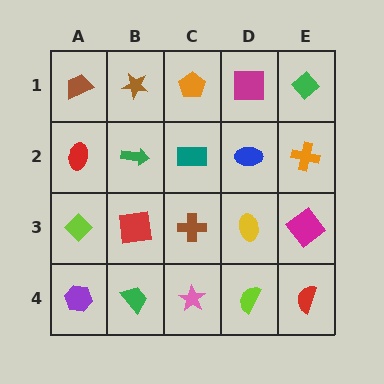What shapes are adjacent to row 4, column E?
A magenta diamond (row 3, column E), a lime semicircle (row 4, column D).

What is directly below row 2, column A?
A lime diamond.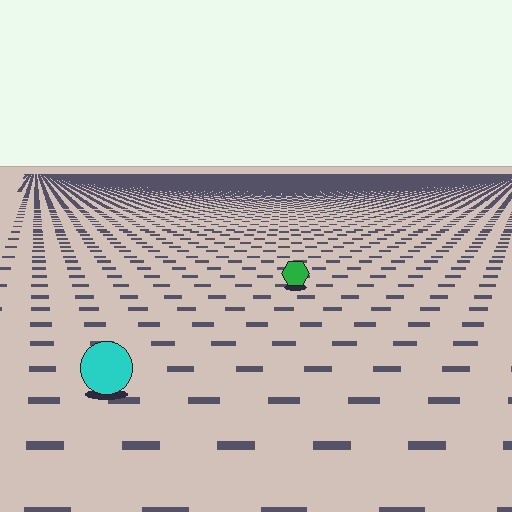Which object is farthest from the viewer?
The green hexagon is farthest from the viewer. It appears smaller and the ground texture around it is denser.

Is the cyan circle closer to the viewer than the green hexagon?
Yes. The cyan circle is closer — you can tell from the texture gradient: the ground texture is coarser near it.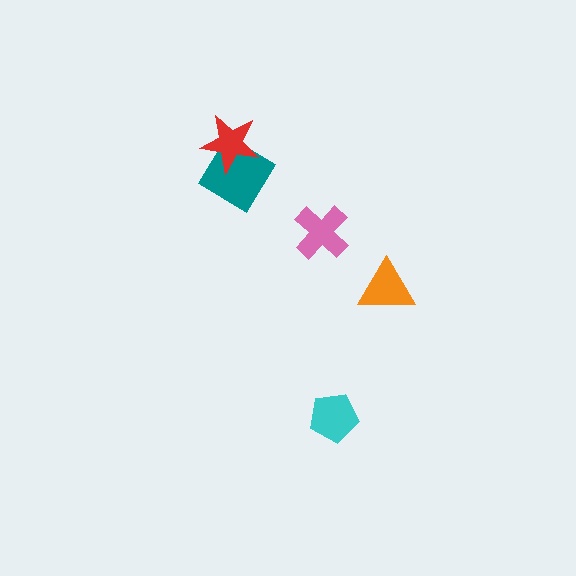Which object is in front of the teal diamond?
The red star is in front of the teal diamond.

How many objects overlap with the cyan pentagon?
0 objects overlap with the cyan pentagon.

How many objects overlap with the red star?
1 object overlaps with the red star.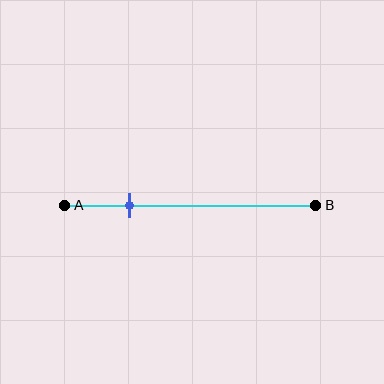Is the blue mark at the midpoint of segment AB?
No, the mark is at about 25% from A, not at the 50% midpoint.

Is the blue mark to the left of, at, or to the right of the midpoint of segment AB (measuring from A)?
The blue mark is to the left of the midpoint of segment AB.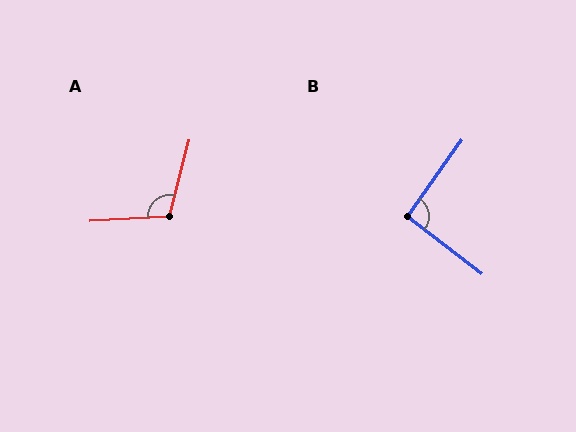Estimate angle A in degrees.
Approximately 108 degrees.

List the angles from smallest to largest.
B (92°), A (108°).